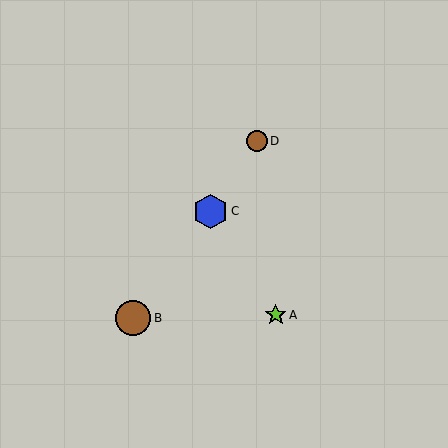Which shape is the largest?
The brown circle (labeled B) is the largest.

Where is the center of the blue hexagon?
The center of the blue hexagon is at (210, 212).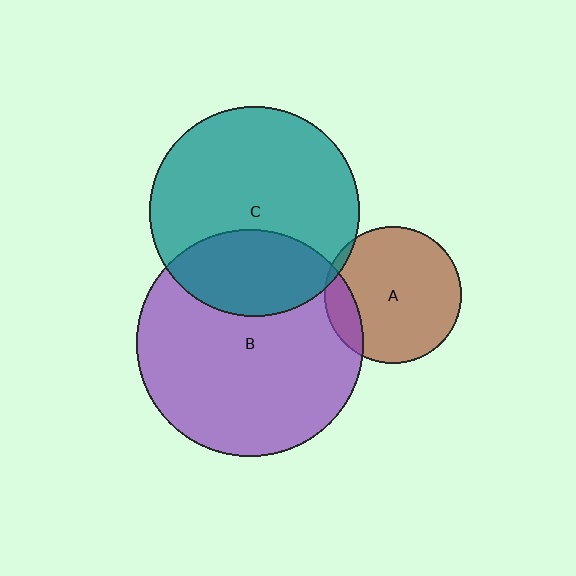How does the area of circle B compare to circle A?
Approximately 2.8 times.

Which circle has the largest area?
Circle B (purple).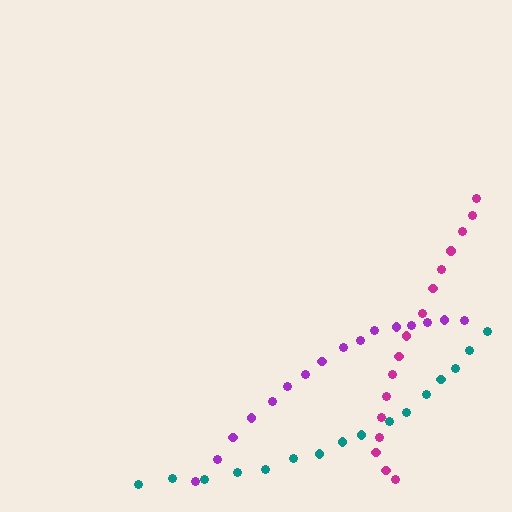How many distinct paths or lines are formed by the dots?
There are 3 distinct paths.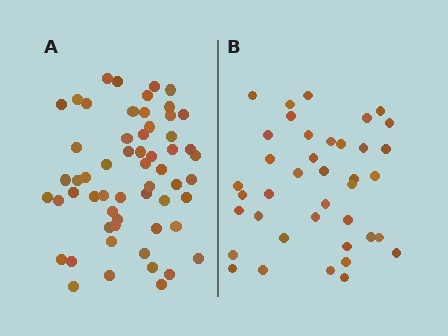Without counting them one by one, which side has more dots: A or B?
Region A (the left region) has more dots.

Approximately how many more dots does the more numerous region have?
Region A has approximately 20 more dots than region B.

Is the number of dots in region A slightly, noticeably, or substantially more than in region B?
Region A has substantially more. The ratio is roughly 1.5 to 1.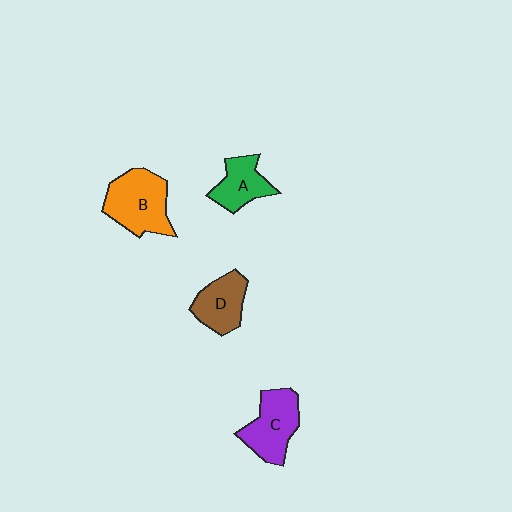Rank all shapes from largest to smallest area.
From largest to smallest: B (orange), C (purple), D (brown), A (green).